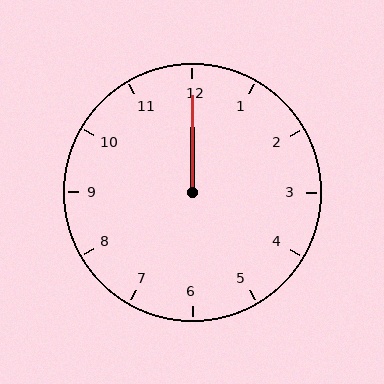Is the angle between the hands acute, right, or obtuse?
It is acute.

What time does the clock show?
12:00.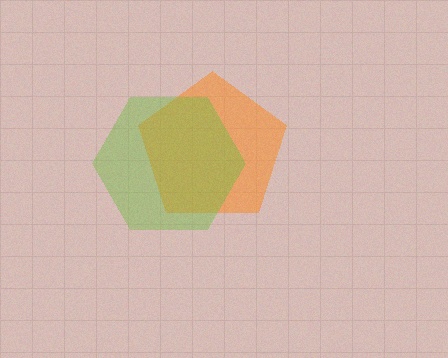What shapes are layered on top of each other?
The layered shapes are: an orange pentagon, a lime hexagon.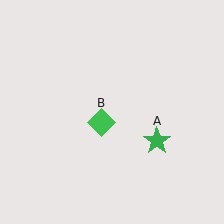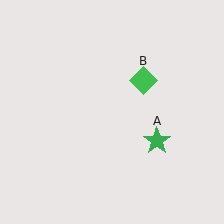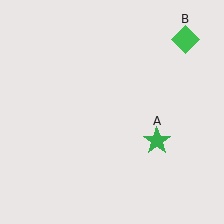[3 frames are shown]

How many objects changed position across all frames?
1 object changed position: green diamond (object B).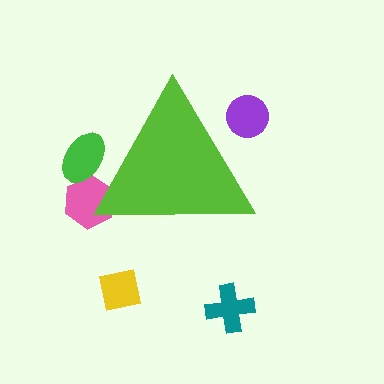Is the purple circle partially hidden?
Yes, the purple circle is partially hidden behind the lime triangle.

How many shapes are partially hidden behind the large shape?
3 shapes are partially hidden.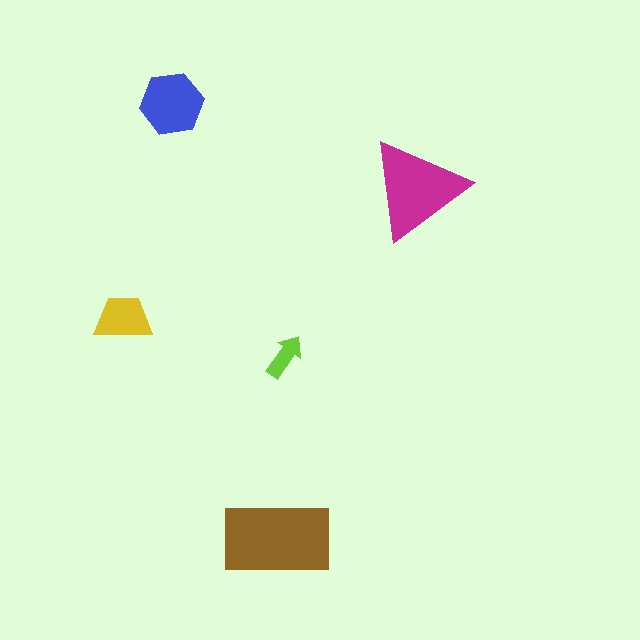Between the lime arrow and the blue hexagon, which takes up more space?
The blue hexagon.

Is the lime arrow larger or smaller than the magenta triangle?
Smaller.